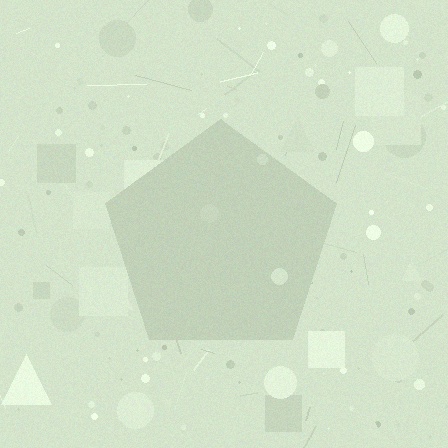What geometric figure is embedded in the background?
A pentagon is embedded in the background.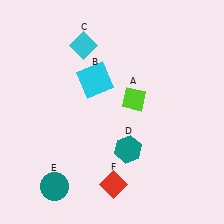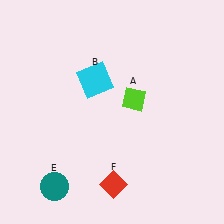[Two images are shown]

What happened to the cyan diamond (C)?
The cyan diamond (C) was removed in Image 2. It was in the top-left area of Image 1.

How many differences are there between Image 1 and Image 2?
There are 2 differences between the two images.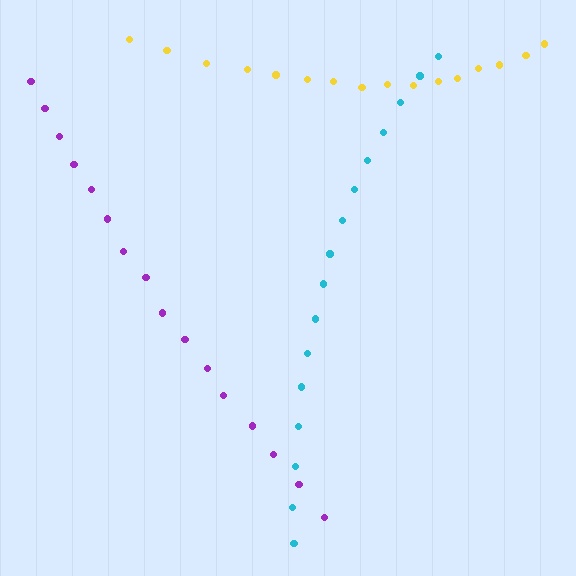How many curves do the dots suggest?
There are 3 distinct paths.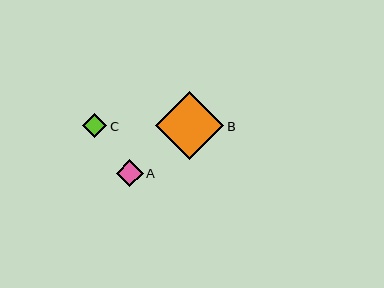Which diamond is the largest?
Diamond B is the largest with a size of approximately 68 pixels.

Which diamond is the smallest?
Diamond C is the smallest with a size of approximately 24 pixels.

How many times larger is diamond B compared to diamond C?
Diamond B is approximately 2.9 times the size of diamond C.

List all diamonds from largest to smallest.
From largest to smallest: B, A, C.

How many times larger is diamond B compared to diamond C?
Diamond B is approximately 2.9 times the size of diamond C.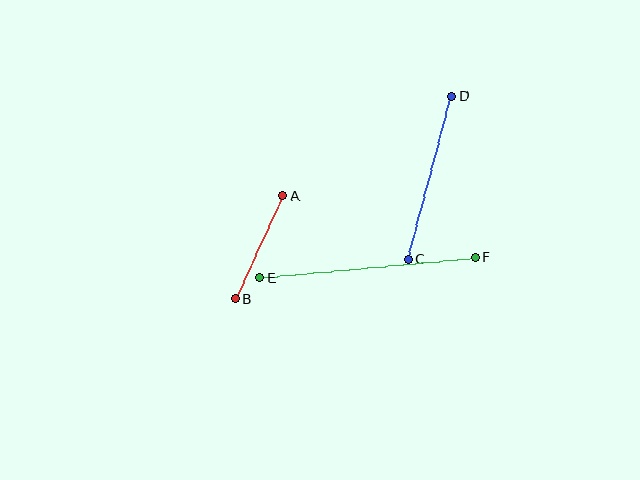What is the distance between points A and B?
The distance is approximately 113 pixels.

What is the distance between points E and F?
The distance is approximately 216 pixels.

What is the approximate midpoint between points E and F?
The midpoint is at approximately (368, 268) pixels.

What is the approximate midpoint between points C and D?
The midpoint is at approximately (430, 178) pixels.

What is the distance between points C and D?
The distance is approximately 169 pixels.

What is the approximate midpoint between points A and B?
The midpoint is at approximately (259, 248) pixels.